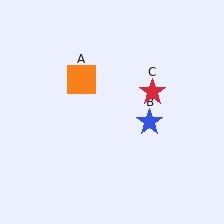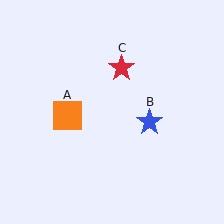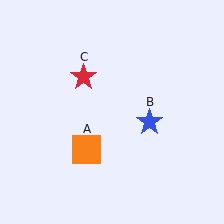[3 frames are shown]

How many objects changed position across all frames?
2 objects changed position: orange square (object A), red star (object C).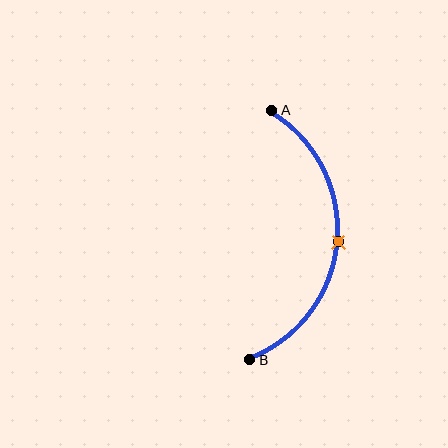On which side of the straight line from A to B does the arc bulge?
The arc bulges to the right of the straight line connecting A and B.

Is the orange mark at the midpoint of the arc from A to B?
Yes. The orange mark lies on the arc at equal arc-length from both A and B — it is the arc midpoint.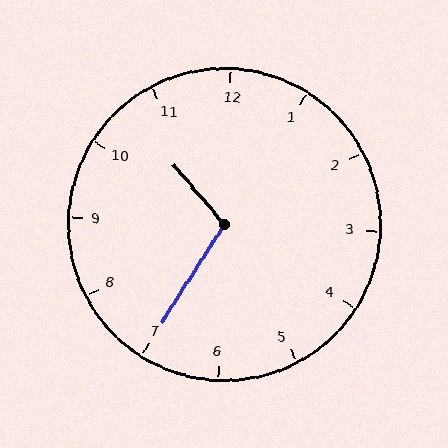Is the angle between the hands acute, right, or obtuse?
It is obtuse.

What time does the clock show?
10:35.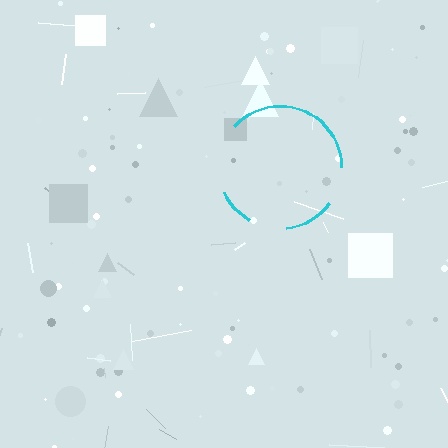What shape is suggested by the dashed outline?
The dashed outline suggests a circle.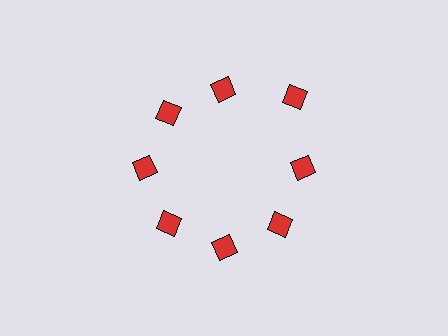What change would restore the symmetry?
The symmetry would be restored by moving it inward, back onto the ring so that all 8 diamonds sit at equal angles and equal distance from the center.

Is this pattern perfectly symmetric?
No. The 8 red diamonds are arranged in a ring, but one element near the 2 o'clock position is pushed outward from the center, breaking the 8-fold rotational symmetry.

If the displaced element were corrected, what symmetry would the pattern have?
It would have 8-fold rotational symmetry — the pattern would map onto itself every 45 degrees.